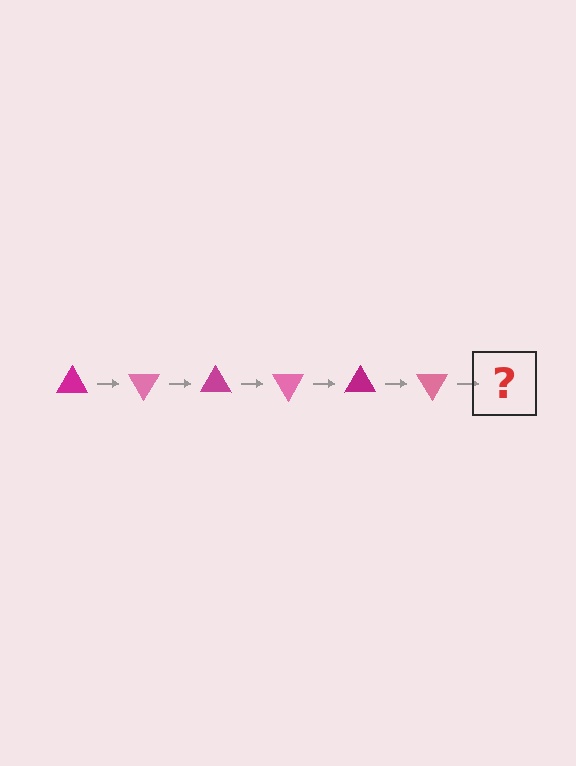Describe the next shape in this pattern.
It should be a magenta triangle, rotated 360 degrees from the start.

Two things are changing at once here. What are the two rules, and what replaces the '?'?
The two rules are that it rotates 60 degrees each step and the color cycles through magenta and pink. The '?' should be a magenta triangle, rotated 360 degrees from the start.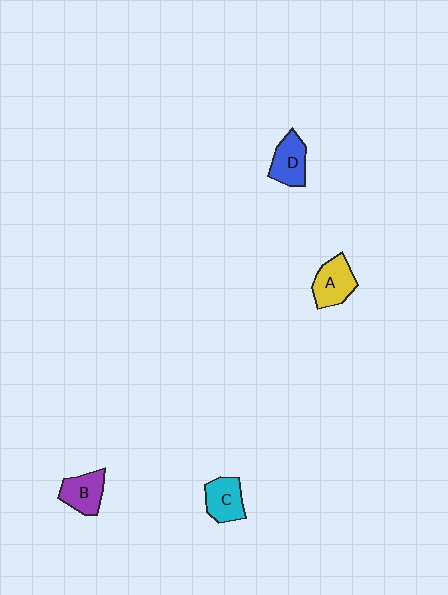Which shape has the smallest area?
Shape C (cyan).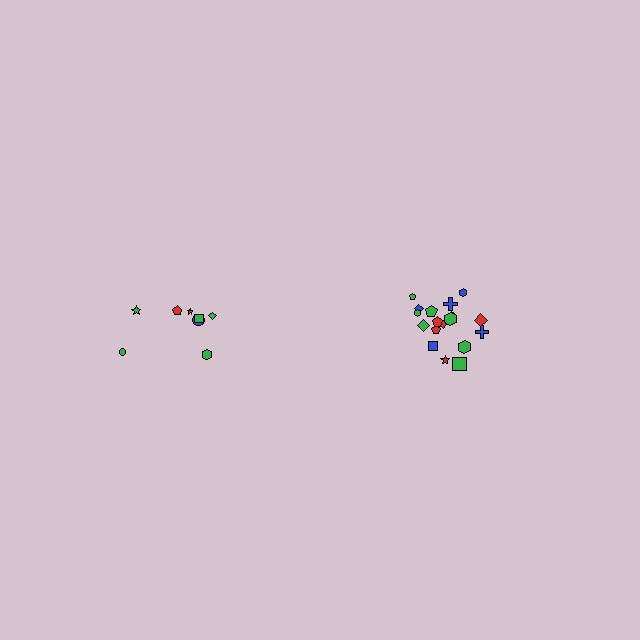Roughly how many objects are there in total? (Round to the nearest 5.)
Roughly 25 objects in total.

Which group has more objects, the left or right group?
The right group.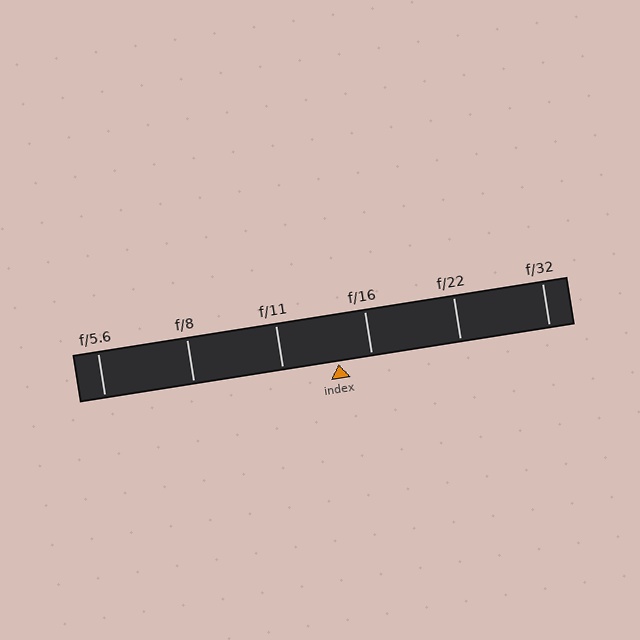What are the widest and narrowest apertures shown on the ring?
The widest aperture shown is f/5.6 and the narrowest is f/32.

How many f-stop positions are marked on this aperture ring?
There are 6 f-stop positions marked.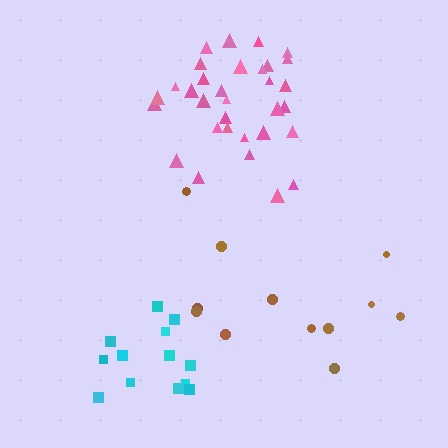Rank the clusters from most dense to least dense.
pink, cyan, brown.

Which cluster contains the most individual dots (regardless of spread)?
Pink (33).